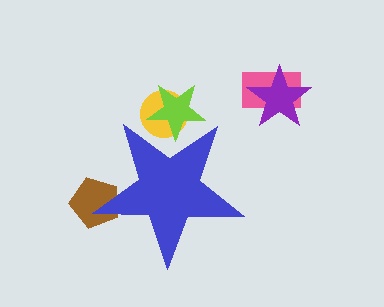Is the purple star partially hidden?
No, the purple star is fully visible.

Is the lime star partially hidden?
Yes, the lime star is partially hidden behind the blue star.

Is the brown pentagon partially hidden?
Yes, the brown pentagon is partially hidden behind the blue star.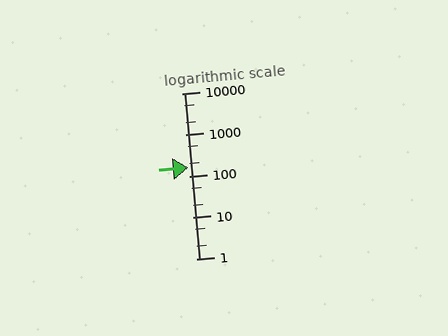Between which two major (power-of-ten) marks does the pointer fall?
The pointer is between 100 and 1000.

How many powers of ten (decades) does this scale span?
The scale spans 4 decades, from 1 to 10000.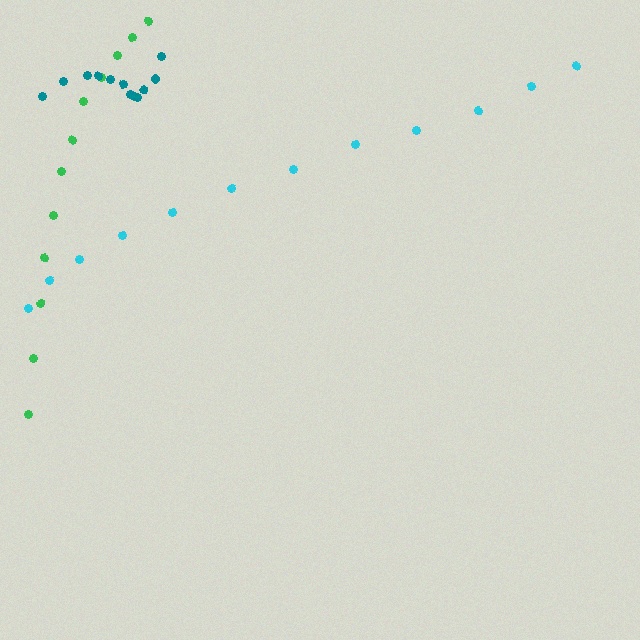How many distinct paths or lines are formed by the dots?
There are 3 distinct paths.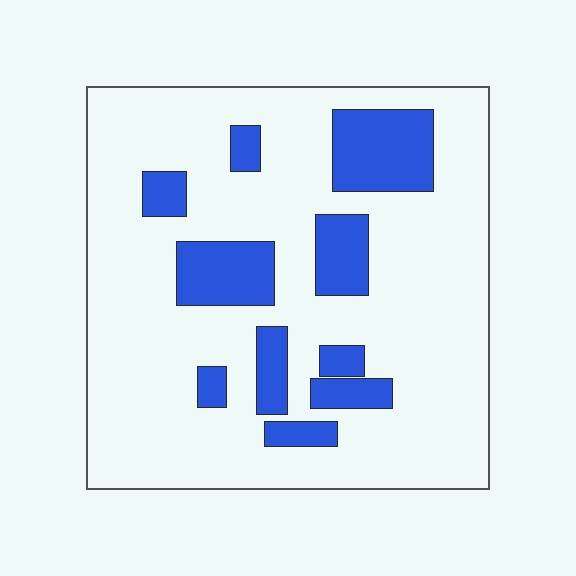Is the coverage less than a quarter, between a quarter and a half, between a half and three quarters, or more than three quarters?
Less than a quarter.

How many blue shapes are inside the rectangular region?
10.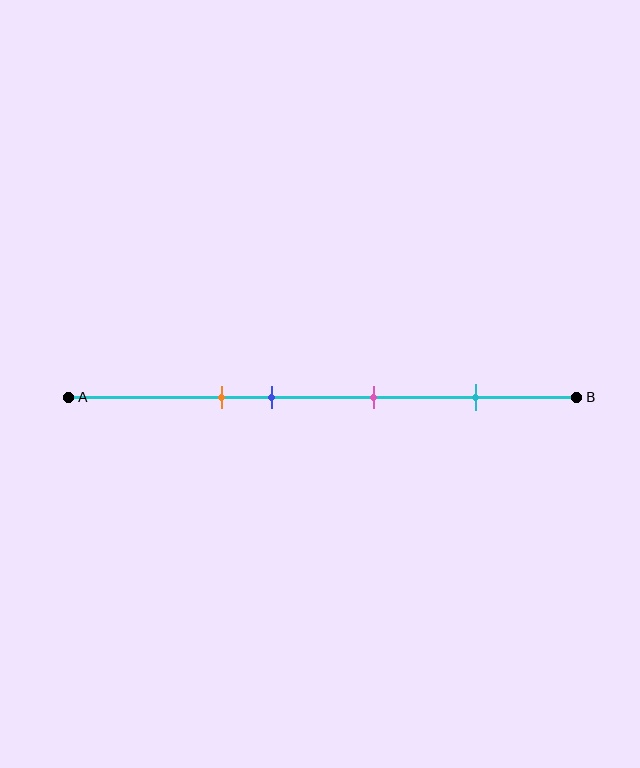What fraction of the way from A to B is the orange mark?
The orange mark is approximately 30% (0.3) of the way from A to B.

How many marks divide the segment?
There are 4 marks dividing the segment.